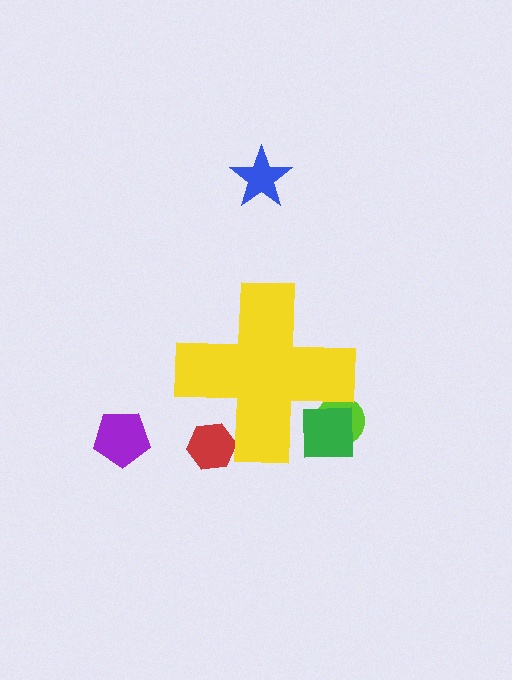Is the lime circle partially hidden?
Yes, the lime circle is partially hidden behind the yellow cross.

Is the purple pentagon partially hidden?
No, the purple pentagon is fully visible.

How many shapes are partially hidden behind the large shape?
3 shapes are partially hidden.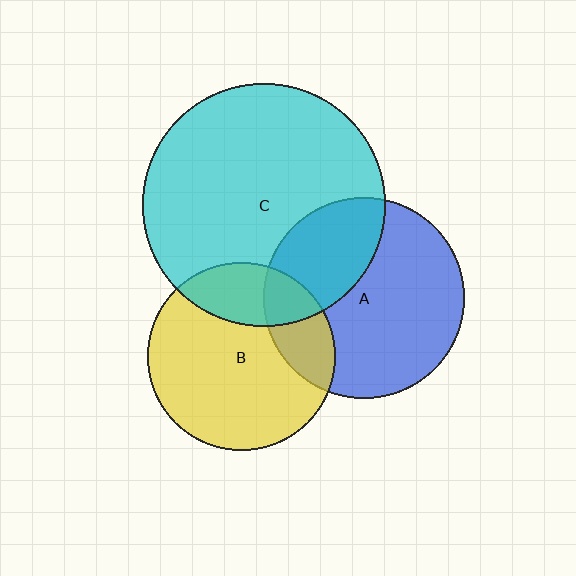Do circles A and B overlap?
Yes.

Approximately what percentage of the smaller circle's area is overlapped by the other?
Approximately 20%.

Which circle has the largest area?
Circle C (cyan).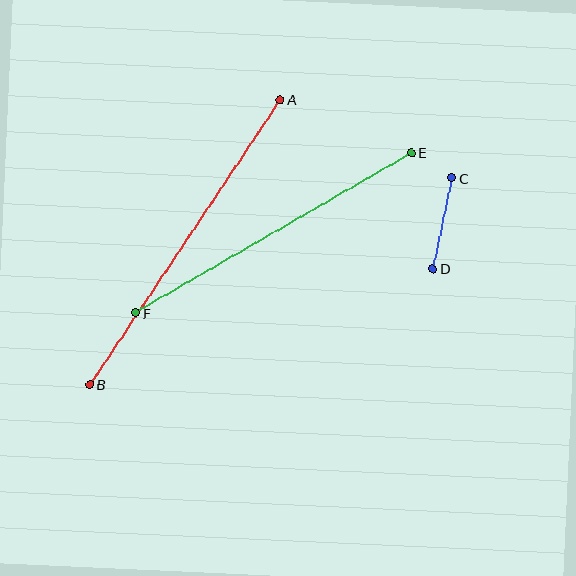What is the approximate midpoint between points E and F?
The midpoint is at approximately (274, 233) pixels.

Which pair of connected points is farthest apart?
Points A and B are farthest apart.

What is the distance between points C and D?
The distance is approximately 92 pixels.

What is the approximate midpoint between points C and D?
The midpoint is at approximately (442, 223) pixels.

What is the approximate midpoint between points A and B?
The midpoint is at approximately (185, 242) pixels.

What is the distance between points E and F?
The distance is approximately 319 pixels.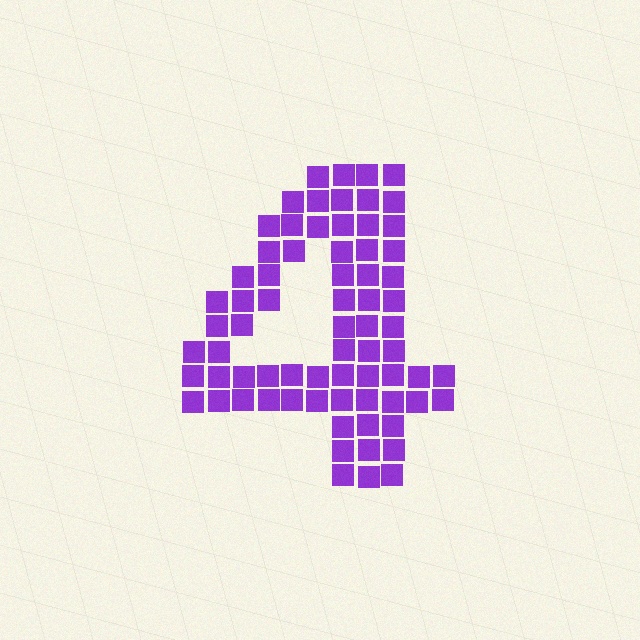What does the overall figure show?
The overall figure shows the digit 4.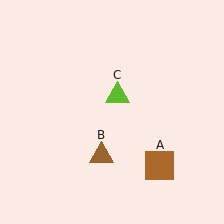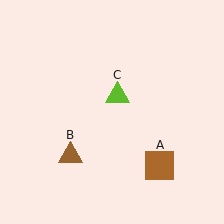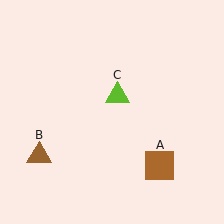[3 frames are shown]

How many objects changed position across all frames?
1 object changed position: brown triangle (object B).